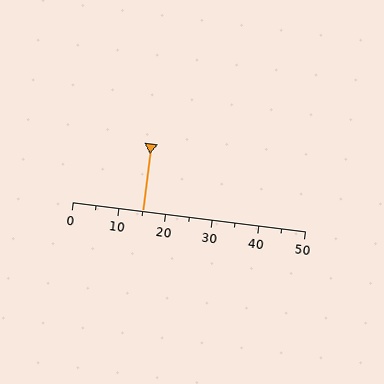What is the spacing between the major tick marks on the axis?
The major ticks are spaced 10 apart.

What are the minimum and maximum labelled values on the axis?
The axis runs from 0 to 50.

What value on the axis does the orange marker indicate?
The marker indicates approximately 15.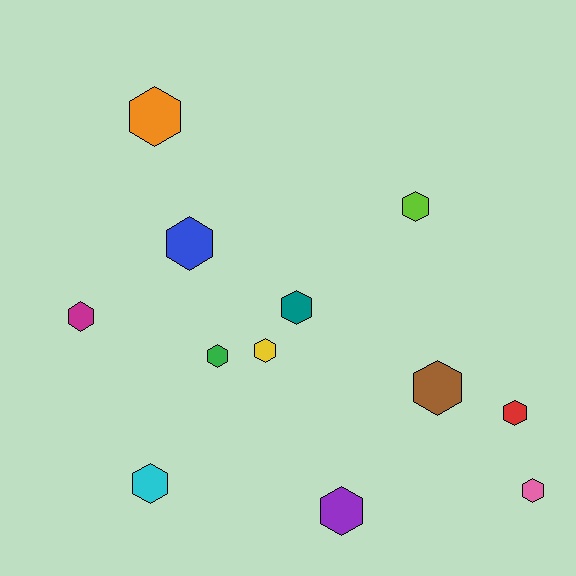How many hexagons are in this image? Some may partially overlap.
There are 12 hexagons.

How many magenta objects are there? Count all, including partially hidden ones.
There is 1 magenta object.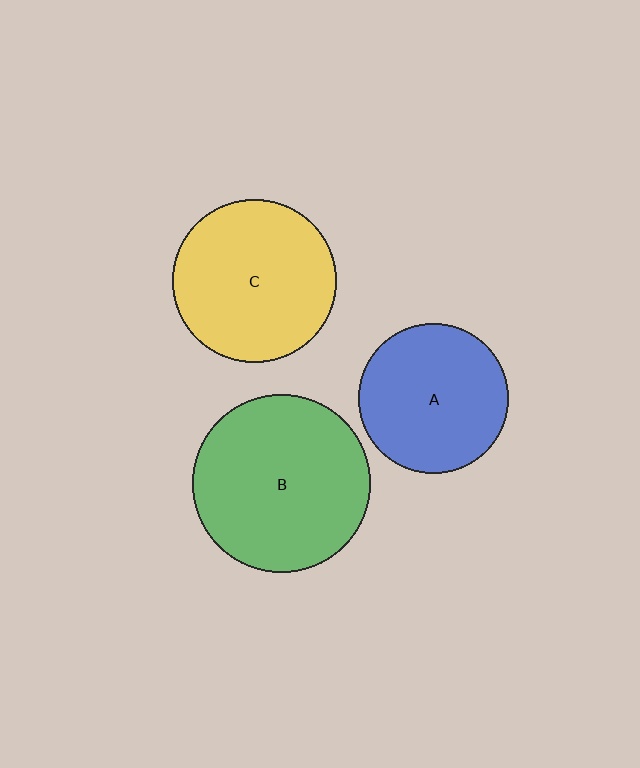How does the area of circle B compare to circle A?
Approximately 1.4 times.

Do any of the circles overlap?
No, none of the circles overlap.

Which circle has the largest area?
Circle B (green).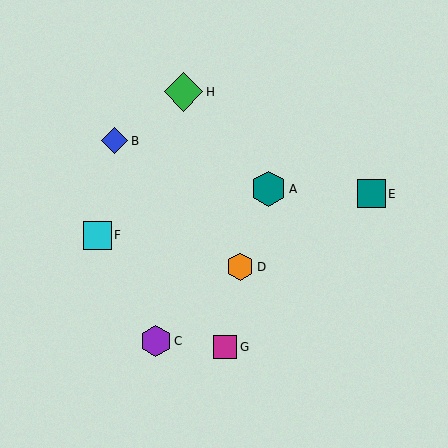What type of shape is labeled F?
Shape F is a cyan square.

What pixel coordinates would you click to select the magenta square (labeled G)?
Click at (225, 347) to select the magenta square G.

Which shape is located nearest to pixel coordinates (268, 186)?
The teal hexagon (labeled A) at (269, 189) is nearest to that location.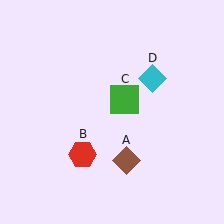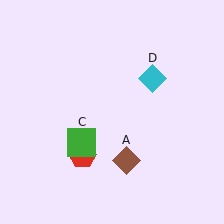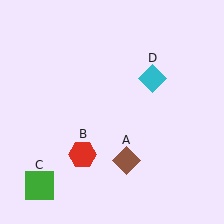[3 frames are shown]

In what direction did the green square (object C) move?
The green square (object C) moved down and to the left.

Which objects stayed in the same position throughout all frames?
Brown diamond (object A) and red hexagon (object B) and cyan diamond (object D) remained stationary.